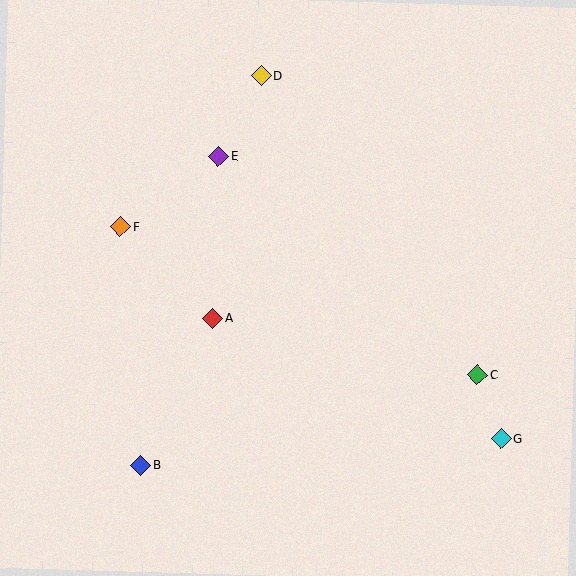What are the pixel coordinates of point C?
Point C is at (477, 375).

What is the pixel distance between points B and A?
The distance between B and A is 164 pixels.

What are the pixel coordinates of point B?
Point B is at (141, 465).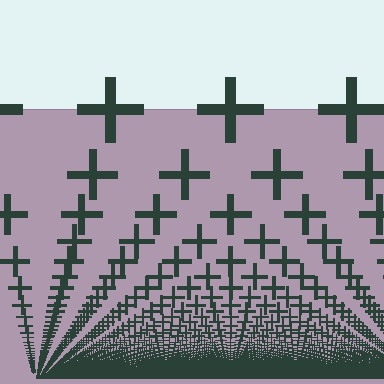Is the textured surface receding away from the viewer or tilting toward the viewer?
The surface appears to tilt toward the viewer. Texture elements get larger and sparser toward the top.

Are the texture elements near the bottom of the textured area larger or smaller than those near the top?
Smaller. The gradient is inverted — elements near the bottom are smaller and denser.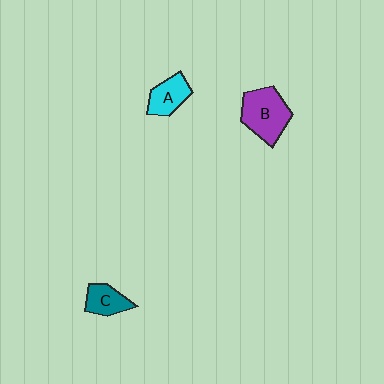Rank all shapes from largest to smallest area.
From largest to smallest: B (purple), A (cyan), C (teal).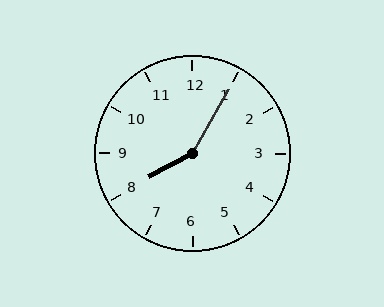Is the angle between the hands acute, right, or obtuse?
It is obtuse.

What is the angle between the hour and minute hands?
Approximately 148 degrees.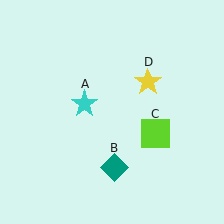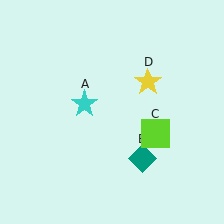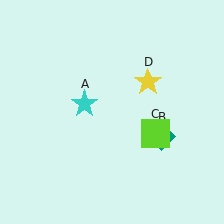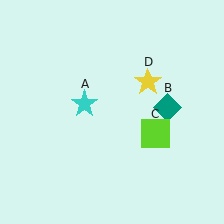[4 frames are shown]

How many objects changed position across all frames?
1 object changed position: teal diamond (object B).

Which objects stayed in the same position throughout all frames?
Cyan star (object A) and lime square (object C) and yellow star (object D) remained stationary.